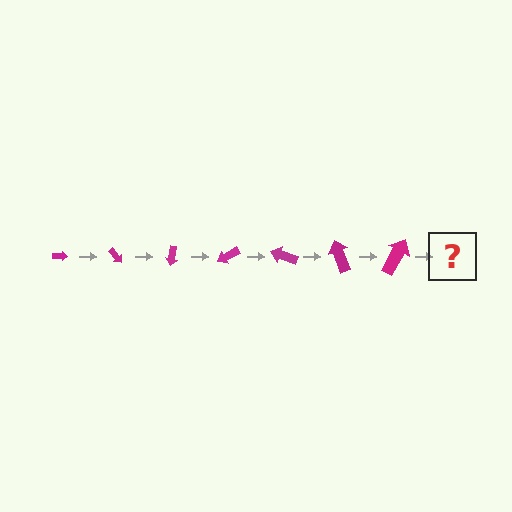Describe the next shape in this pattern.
It should be an arrow, larger than the previous one and rotated 350 degrees from the start.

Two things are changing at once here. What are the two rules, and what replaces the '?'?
The two rules are that the arrow grows larger each step and it rotates 50 degrees each step. The '?' should be an arrow, larger than the previous one and rotated 350 degrees from the start.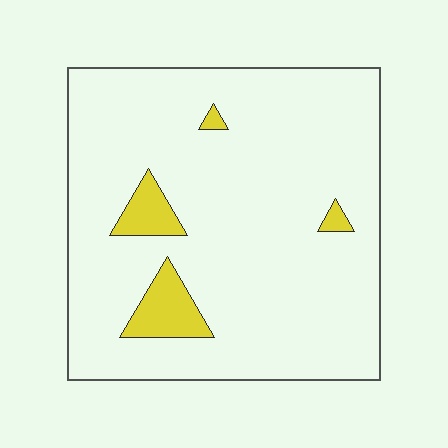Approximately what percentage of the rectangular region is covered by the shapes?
Approximately 10%.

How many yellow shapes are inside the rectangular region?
4.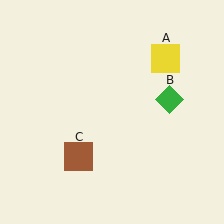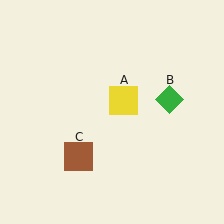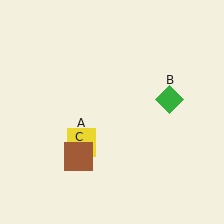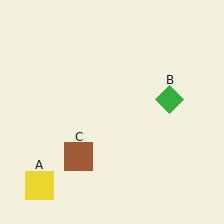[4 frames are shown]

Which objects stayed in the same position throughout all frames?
Green diamond (object B) and brown square (object C) remained stationary.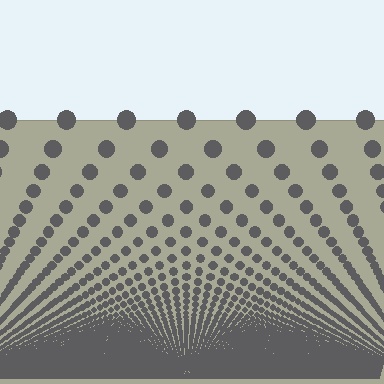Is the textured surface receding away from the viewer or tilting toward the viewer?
The surface appears to tilt toward the viewer. Texture elements get larger and sparser toward the top.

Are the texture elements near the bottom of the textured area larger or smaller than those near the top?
Smaller. The gradient is inverted — elements near the bottom are smaller and denser.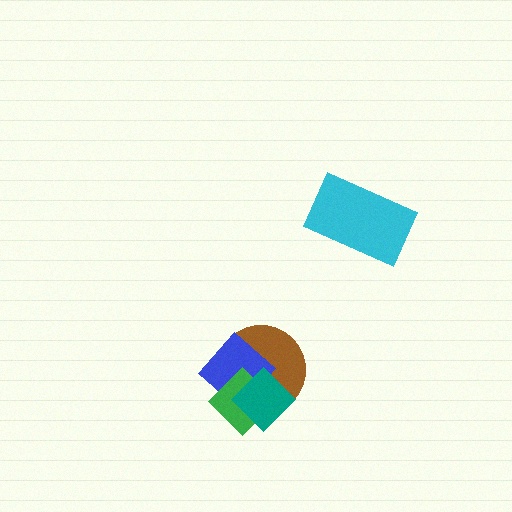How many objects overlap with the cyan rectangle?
0 objects overlap with the cyan rectangle.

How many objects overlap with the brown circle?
3 objects overlap with the brown circle.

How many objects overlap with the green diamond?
3 objects overlap with the green diamond.